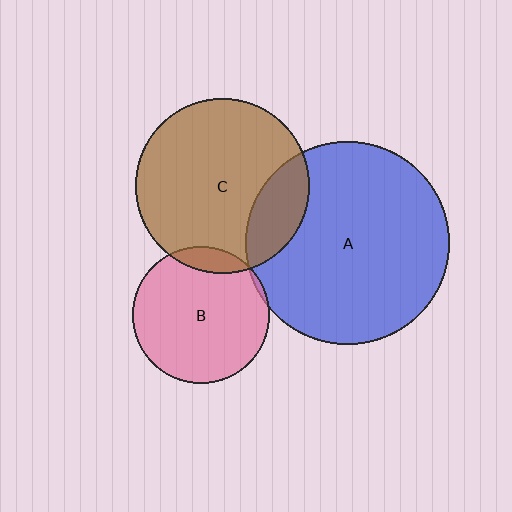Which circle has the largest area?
Circle A (blue).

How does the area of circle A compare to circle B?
Approximately 2.2 times.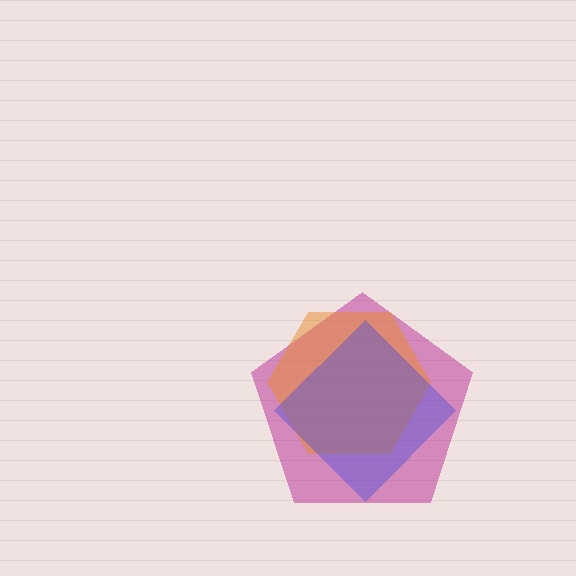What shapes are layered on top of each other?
The layered shapes are: a magenta pentagon, an orange hexagon, a blue diamond.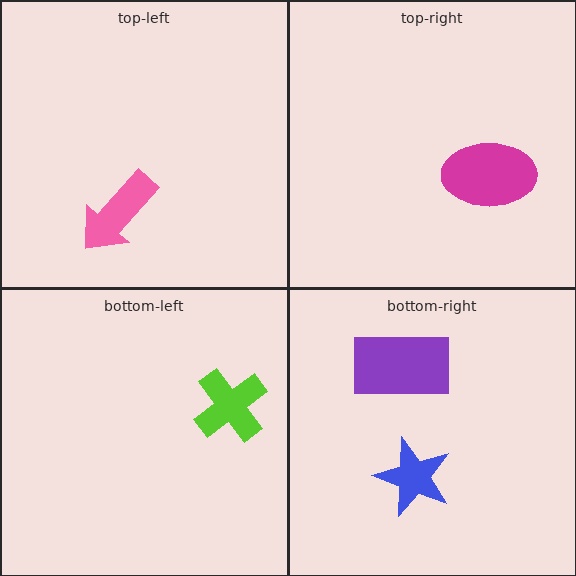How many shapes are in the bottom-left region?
1.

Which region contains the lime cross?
The bottom-left region.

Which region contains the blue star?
The bottom-right region.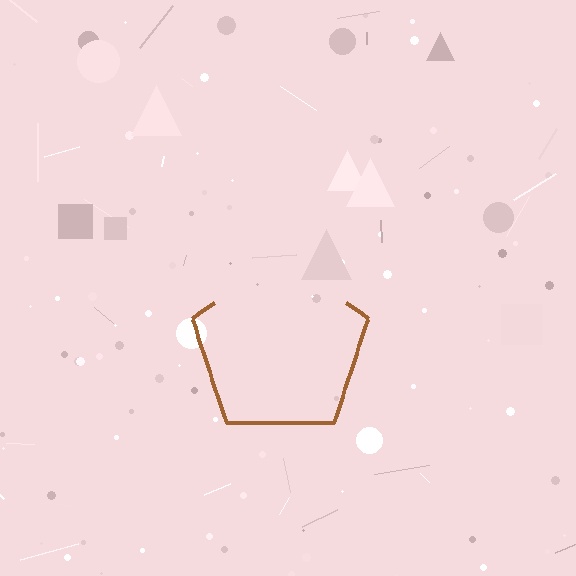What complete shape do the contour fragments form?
The contour fragments form a pentagon.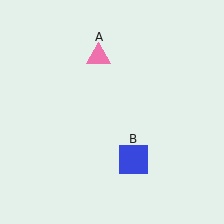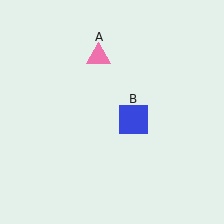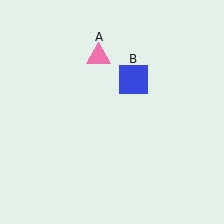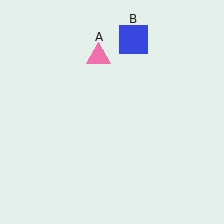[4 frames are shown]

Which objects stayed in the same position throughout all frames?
Pink triangle (object A) remained stationary.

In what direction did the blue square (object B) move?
The blue square (object B) moved up.